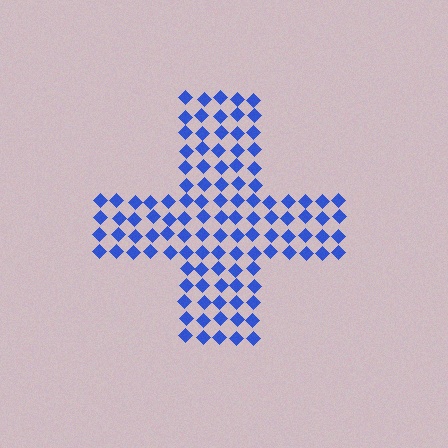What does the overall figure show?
The overall figure shows a cross.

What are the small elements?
The small elements are diamonds.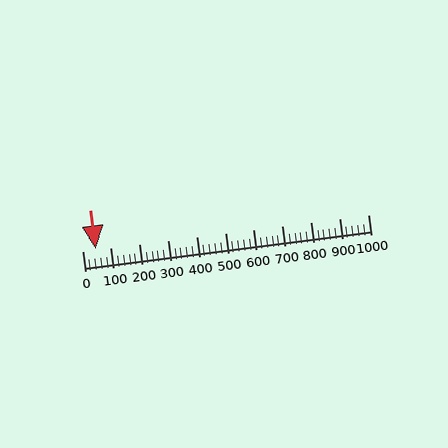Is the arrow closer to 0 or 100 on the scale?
The arrow is closer to 0.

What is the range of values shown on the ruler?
The ruler shows values from 0 to 1000.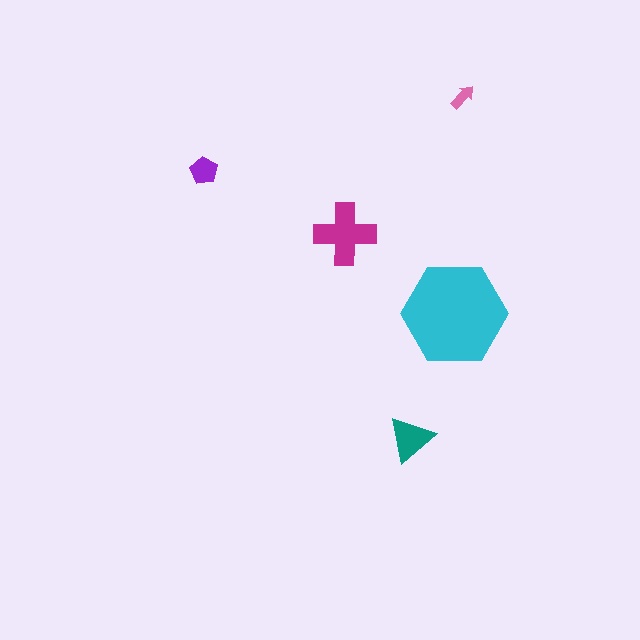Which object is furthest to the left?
The purple pentagon is leftmost.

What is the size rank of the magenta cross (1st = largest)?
2nd.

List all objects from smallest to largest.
The pink arrow, the purple pentagon, the teal triangle, the magenta cross, the cyan hexagon.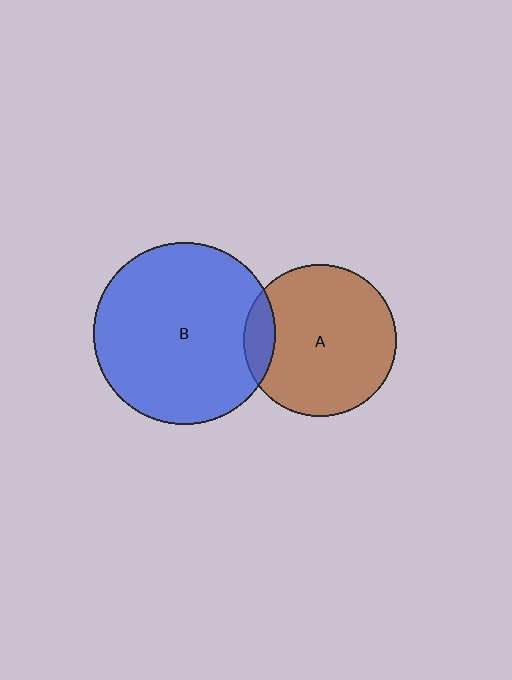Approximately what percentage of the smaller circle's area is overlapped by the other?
Approximately 10%.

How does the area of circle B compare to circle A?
Approximately 1.4 times.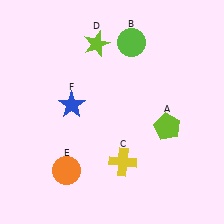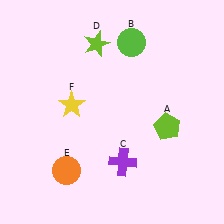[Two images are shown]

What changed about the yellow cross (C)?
In Image 1, C is yellow. In Image 2, it changed to purple.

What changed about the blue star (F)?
In Image 1, F is blue. In Image 2, it changed to yellow.